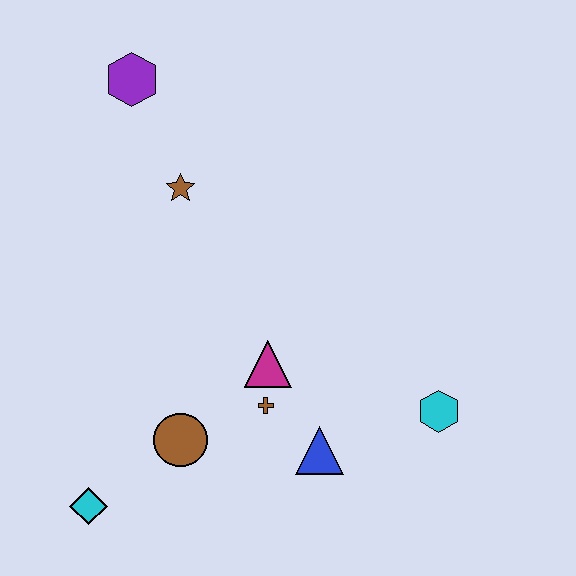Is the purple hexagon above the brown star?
Yes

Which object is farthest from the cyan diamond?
The purple hexagon is farthest from the cyan diamond.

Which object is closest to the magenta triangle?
The brown cross is closest to the magenta triangle.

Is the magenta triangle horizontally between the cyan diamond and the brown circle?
No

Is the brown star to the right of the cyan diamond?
Yes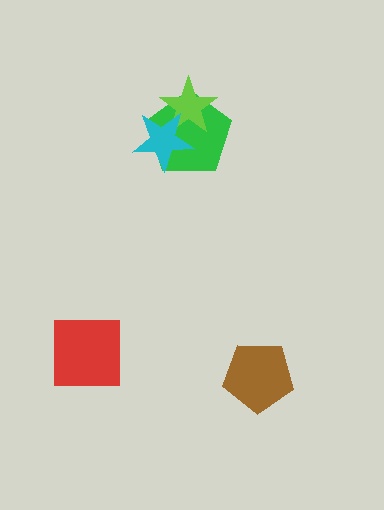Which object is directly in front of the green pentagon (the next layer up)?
The lime star is directly in front of the green pentagon.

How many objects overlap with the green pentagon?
2 objects overlap with the green pentagon.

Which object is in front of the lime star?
The cyan star is in front of the lime star.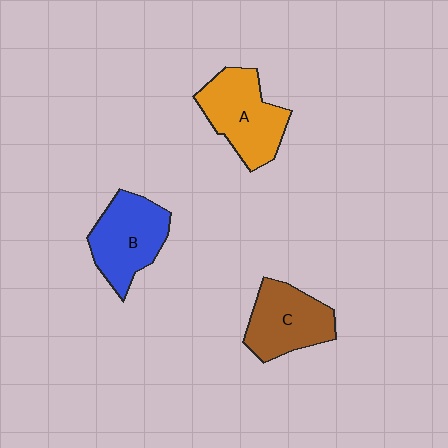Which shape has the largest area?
Shape A (orange).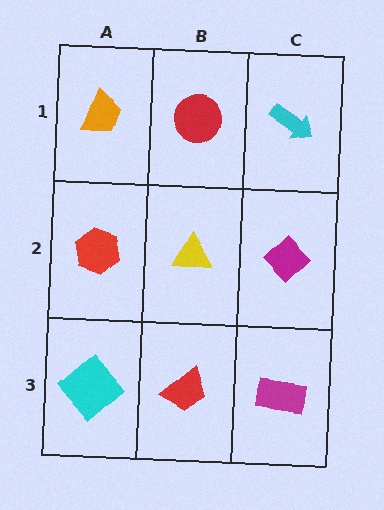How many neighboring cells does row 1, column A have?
2.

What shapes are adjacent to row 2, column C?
A cyan arrow (row 1, column C), a magenta rectangle (row 3, column C), a yellow triangle (row 2, column B).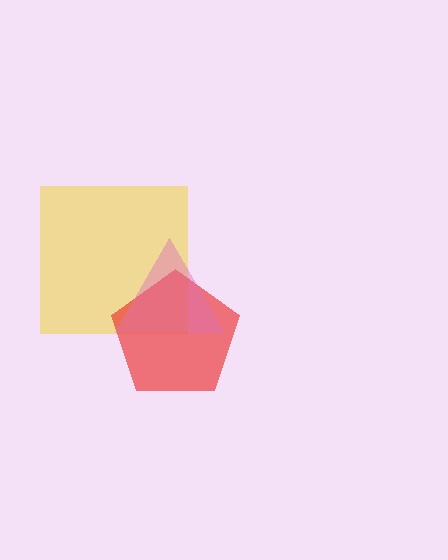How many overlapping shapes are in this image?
There are 3 overlapping shapes in the image.